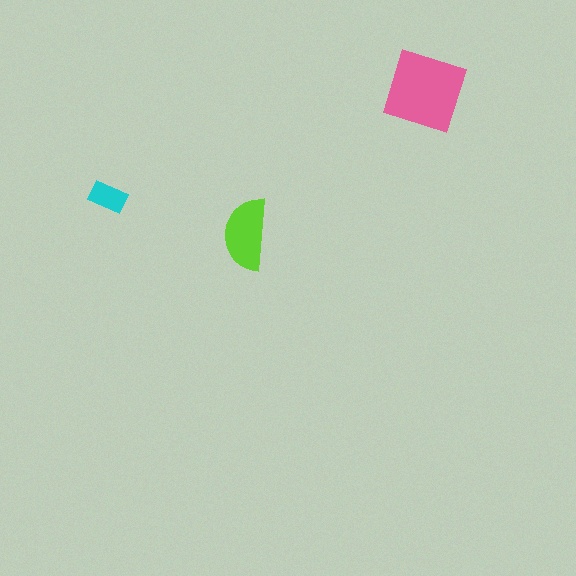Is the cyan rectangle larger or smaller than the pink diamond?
Smaller.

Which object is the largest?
The pink diamond.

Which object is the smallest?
The cyan rectangle.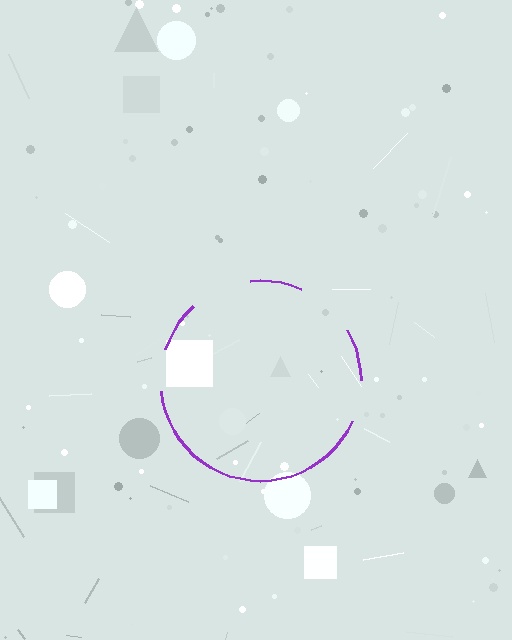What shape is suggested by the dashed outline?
The dashed outline suggests a circle.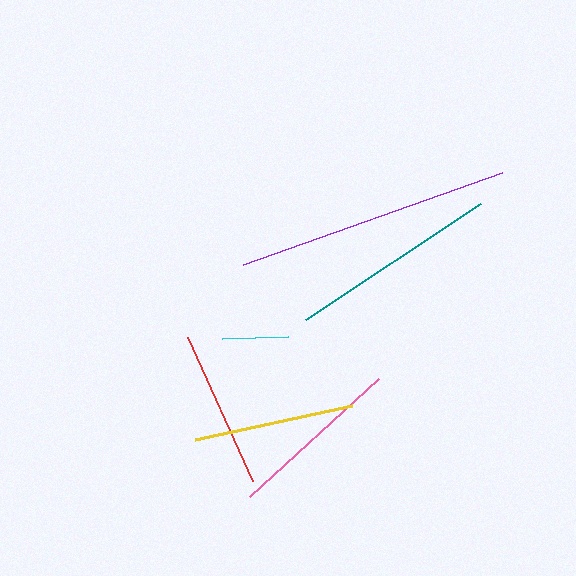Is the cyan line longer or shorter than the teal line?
The teal line is longer than the cyan line.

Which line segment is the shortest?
The cyan line is the shortest at approximately 65 pixels.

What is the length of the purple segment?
The purple segment is approximately 275 pixels long.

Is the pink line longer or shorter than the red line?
The pink line is longer than the red line.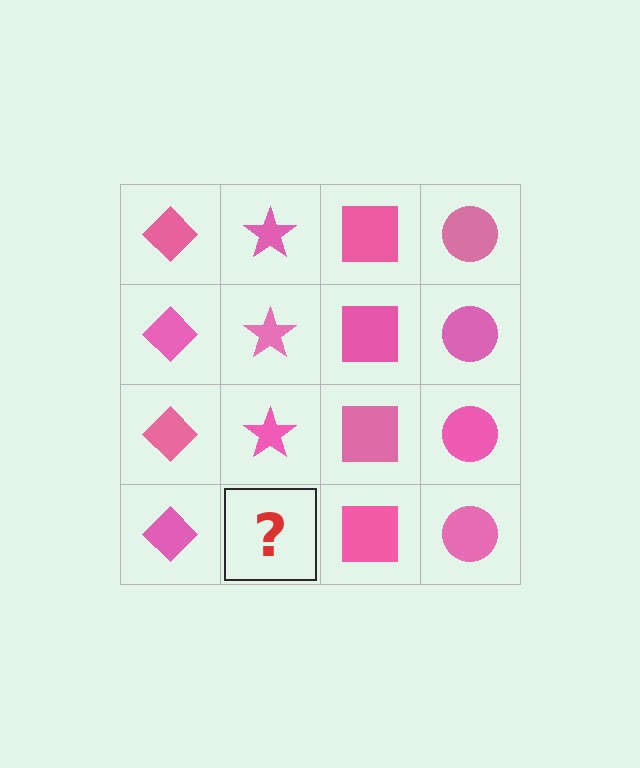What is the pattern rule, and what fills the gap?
The rule is that each column has a consistent shape. The gap should be filled with a pink star.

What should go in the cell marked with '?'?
The missing cell should contain a pink star.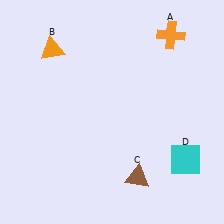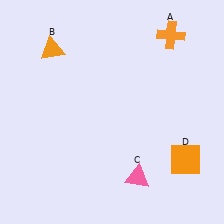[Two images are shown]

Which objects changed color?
C changed from brown to pink. D changed from cyan to orange.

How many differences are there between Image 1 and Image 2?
There are 2 differences between the two images.